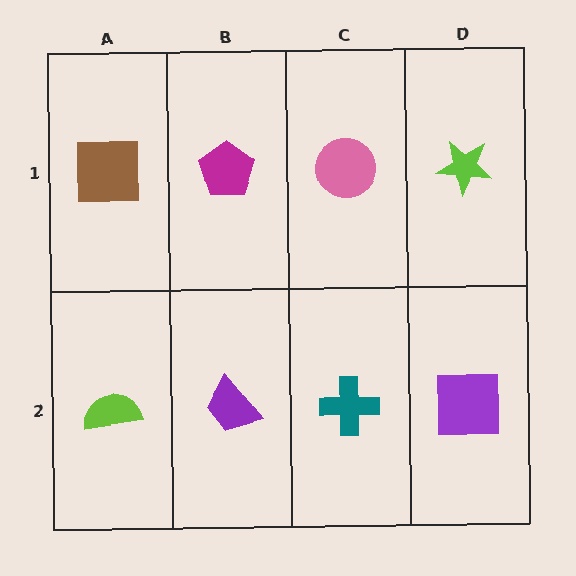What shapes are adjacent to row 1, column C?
A teal cross (row 2, column C), a magenta pentagon (row 1, column B), a lime star (row 1, column D).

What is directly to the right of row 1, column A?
A magenta pentagon.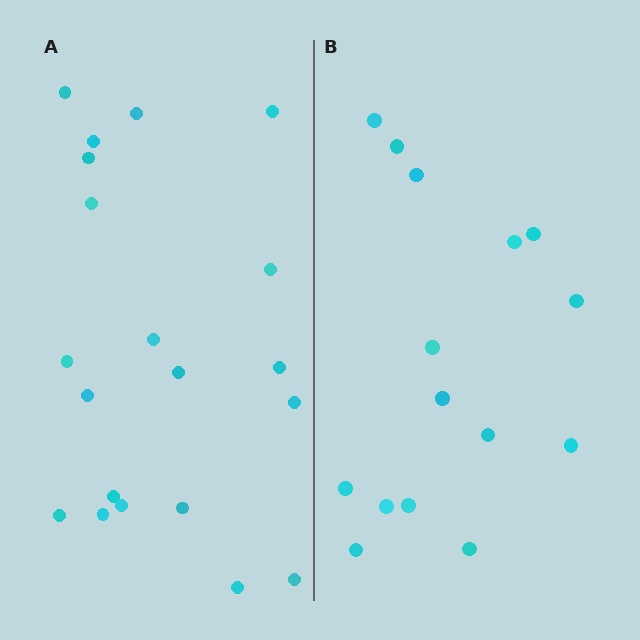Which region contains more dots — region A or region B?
Region A (the left region) has more dots.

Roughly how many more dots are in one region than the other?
Region A has about 5 more dots than region B.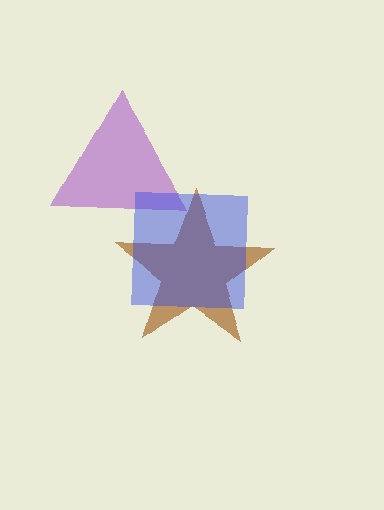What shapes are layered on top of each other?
The layered shapes are: a brown star, a purple triangle, a blue square.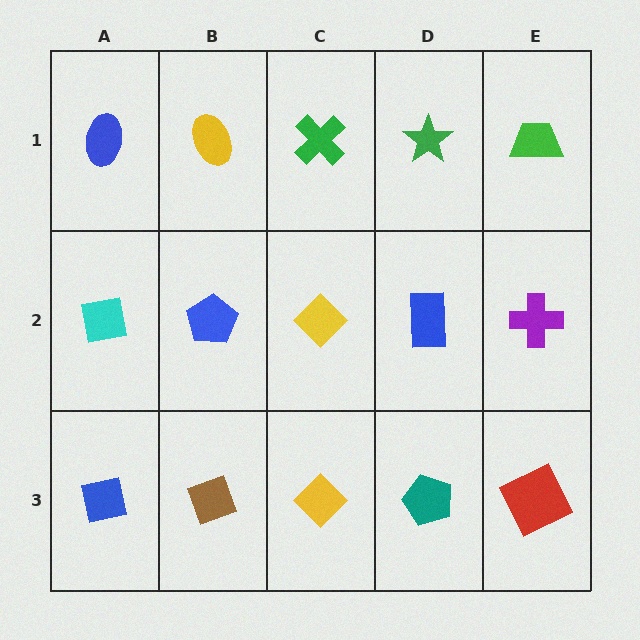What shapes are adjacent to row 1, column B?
A blue pentagon (row 2, column B), a blue ellipse (row 1, column A), a green cross (row 1, column C).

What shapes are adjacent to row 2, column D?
A green star (row 1, column D), a teal pentagon (row 3, column D), a yellow diamond (row 2, column C), a purple cross (row 2, column E).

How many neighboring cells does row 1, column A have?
2.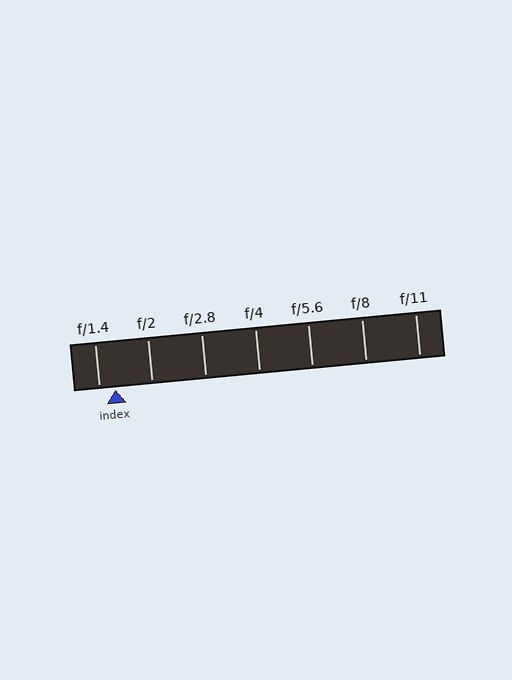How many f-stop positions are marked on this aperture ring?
There are 7 f-stop positions marked.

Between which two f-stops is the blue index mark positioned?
The index mark is between f/1.4 and f/2.